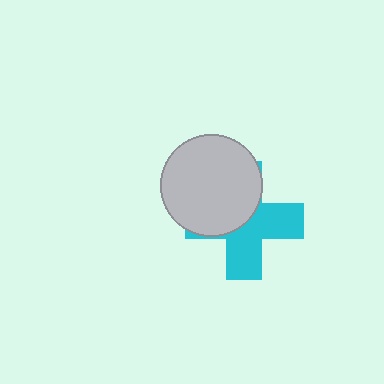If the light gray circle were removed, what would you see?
You would see the complete cyan cross.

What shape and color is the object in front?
The object in front is a light gray circle.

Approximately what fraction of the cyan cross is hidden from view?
Roughly 48% of the cyan cross is hidden behind the light gray circle.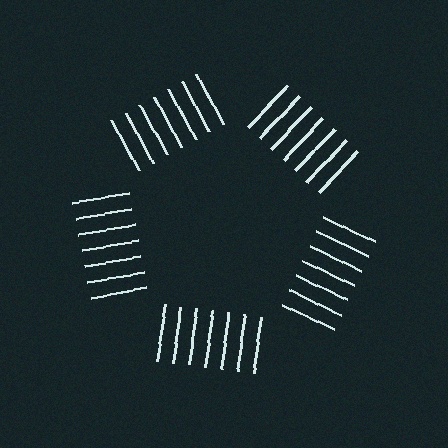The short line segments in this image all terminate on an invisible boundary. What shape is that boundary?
An illusory pentagon — the line segments terminate on its edges but no continuous stroke is drawn.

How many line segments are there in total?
35 — 7 along each of the 5 edges.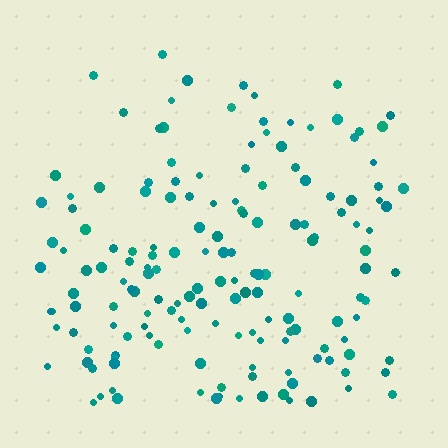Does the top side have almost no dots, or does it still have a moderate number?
Still a moderate number, just noticeably fewer than the bottom.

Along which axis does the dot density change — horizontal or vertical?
Vertical.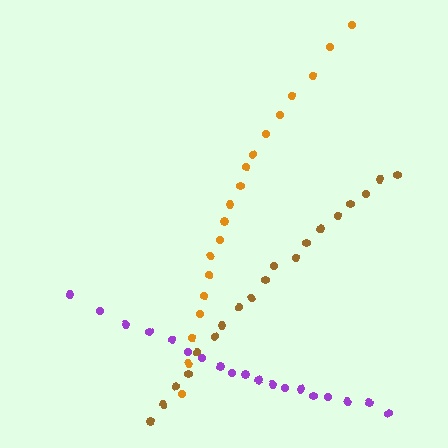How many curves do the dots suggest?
There are 3 distinct paths.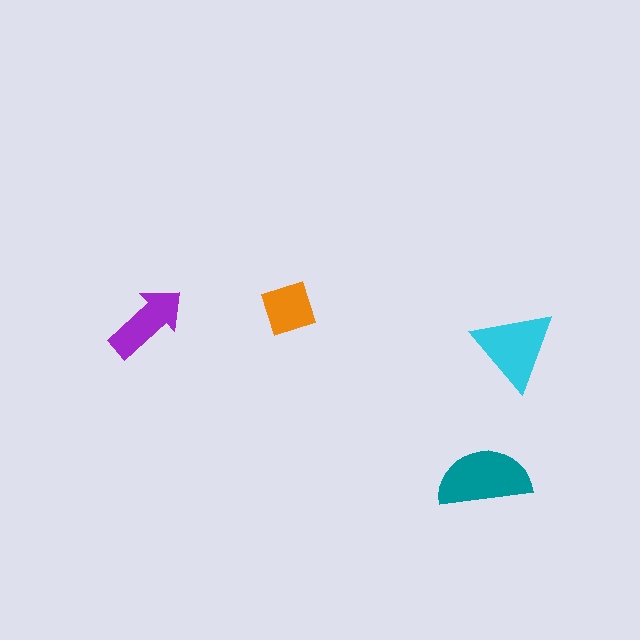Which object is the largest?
The teal semicircle.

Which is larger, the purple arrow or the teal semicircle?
The teal semicircle.